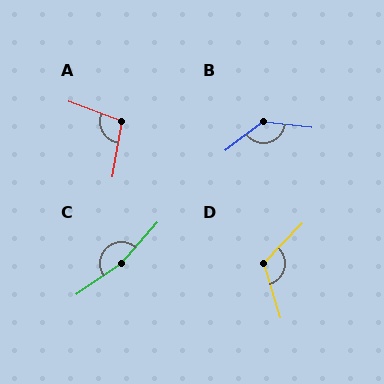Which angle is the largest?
C, at approximately 166 degrees.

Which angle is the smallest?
A, at approximately 101 degrees.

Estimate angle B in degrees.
Approximately 135 degrees.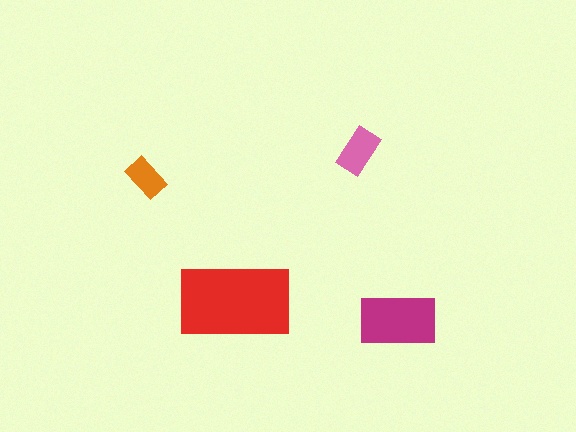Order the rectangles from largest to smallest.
the red one, the magenta one, the pink one, the orange one.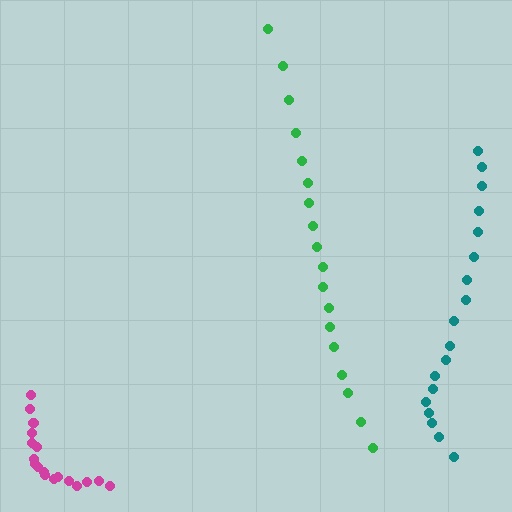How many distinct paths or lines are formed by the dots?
There are 3 distinct paths.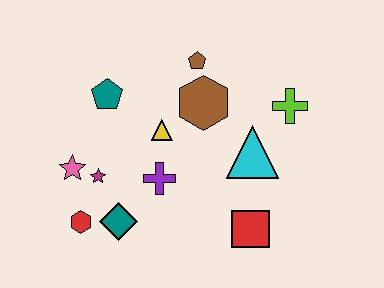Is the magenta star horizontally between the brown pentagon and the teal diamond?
No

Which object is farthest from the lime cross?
The red hexagon is farthest from the lime cross.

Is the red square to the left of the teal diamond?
No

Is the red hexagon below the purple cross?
Yes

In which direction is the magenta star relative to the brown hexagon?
The magenta star is to the left of the brown hexagon.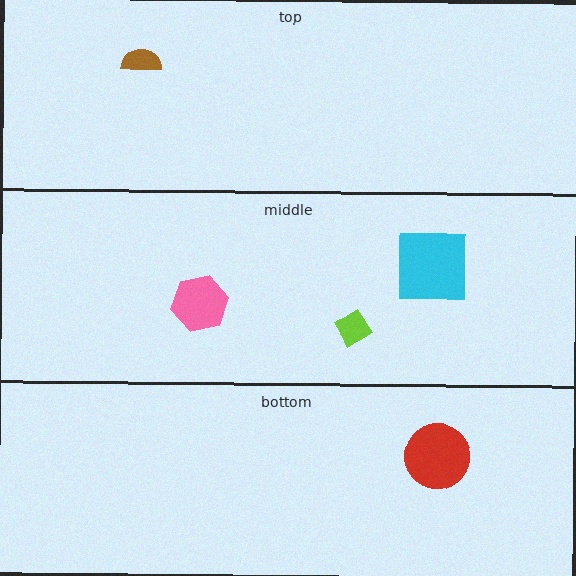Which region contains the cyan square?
The middle region.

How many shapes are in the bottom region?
1.